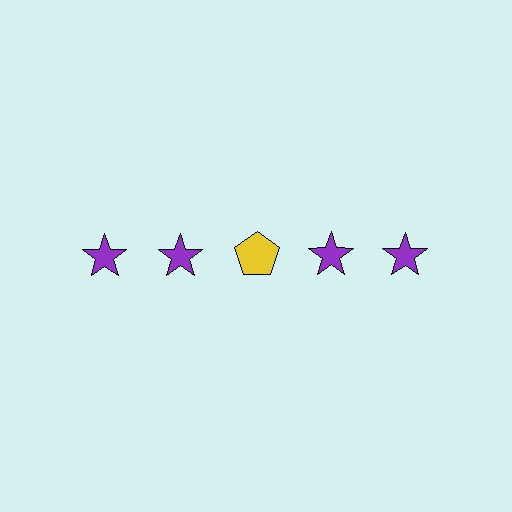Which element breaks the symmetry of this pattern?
The yellow pentagon in the top row, center column breaks the symmetry. All other shapes are purple stars.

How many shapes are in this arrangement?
There are 5 shapes arranged in a grid pattern.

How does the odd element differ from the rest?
It differs in both color (yellow instead of purple) and shape (pentagon instead of star).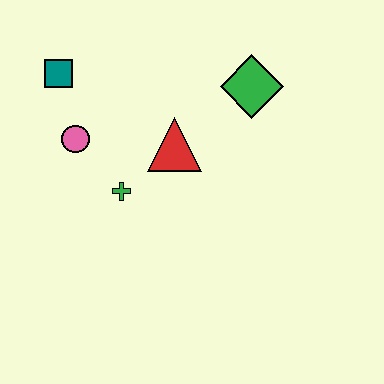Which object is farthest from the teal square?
The green diamond is farthest from the teal square.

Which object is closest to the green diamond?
The red triangle is closest to the green diamond.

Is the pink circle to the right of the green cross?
No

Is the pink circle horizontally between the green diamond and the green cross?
No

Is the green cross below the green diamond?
Yes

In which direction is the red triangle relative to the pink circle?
The red triangle is to the right of the pink circle.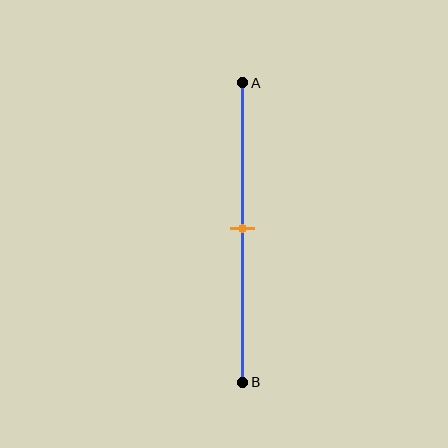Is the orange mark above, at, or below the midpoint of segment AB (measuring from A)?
The orange mark is approximately at the midpoint of segment AB.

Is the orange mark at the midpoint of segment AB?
Yes, the mark is approximately at the midpoint.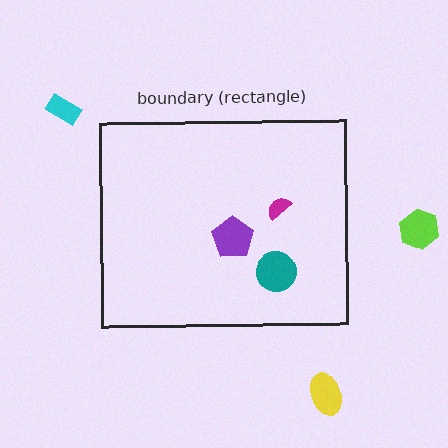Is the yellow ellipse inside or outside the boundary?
Outside.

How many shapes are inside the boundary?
3 inside, 3 outside.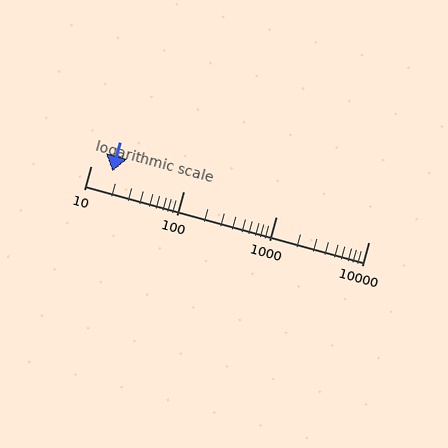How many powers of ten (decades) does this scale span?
The scale spans 3 decades, from 10 to 10000.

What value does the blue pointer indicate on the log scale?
The pointer indicates approximately 17.